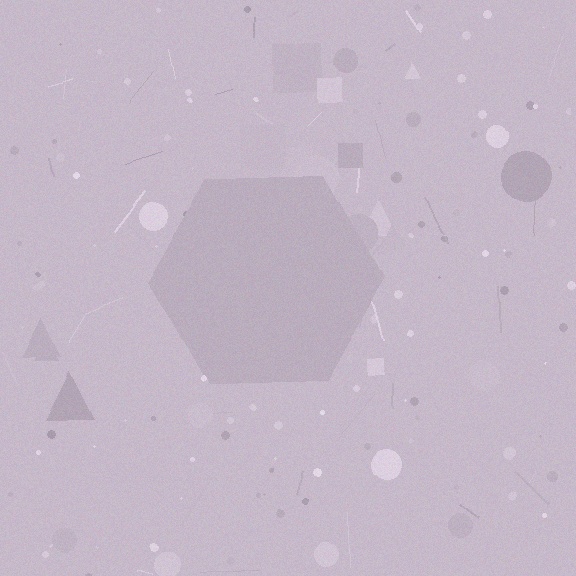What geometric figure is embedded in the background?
A hexagon is embedded in the background.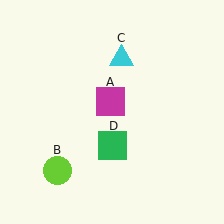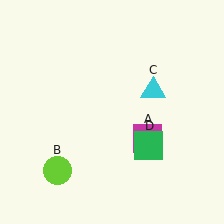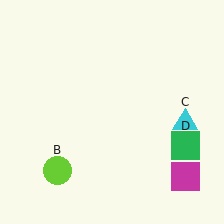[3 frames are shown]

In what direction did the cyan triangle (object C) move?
The cyan triangle (object C) moved down and to the right.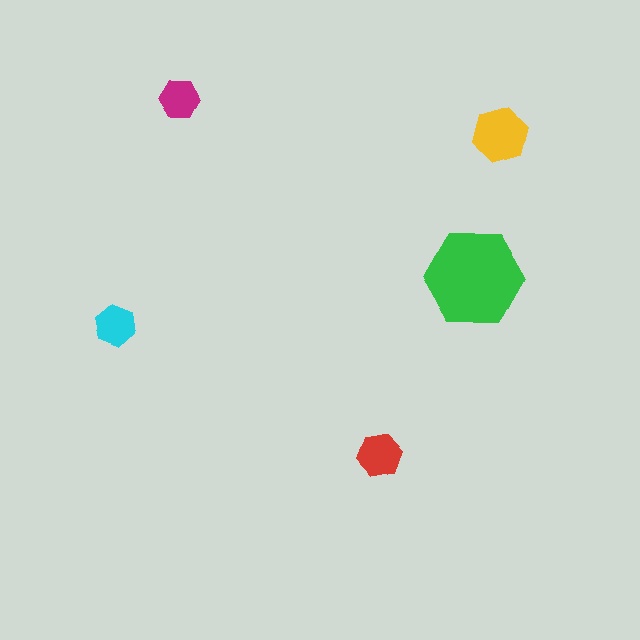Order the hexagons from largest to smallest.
the green one, the yellow one, the red one, the cyan one, the magenta one.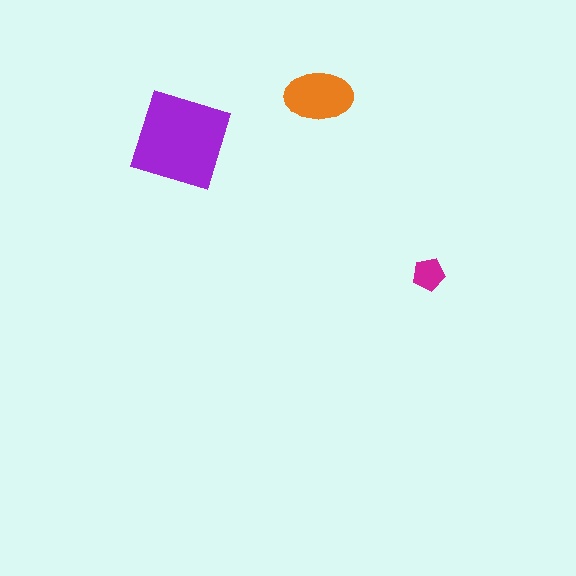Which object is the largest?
The purple diamond.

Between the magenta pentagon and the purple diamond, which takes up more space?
The purple diamond.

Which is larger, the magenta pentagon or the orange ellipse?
The orange ellipse.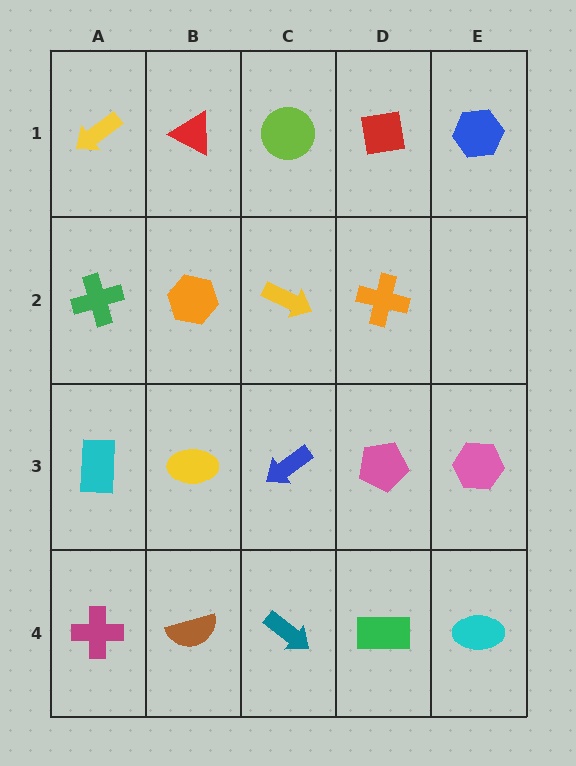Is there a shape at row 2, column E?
No, that cell is empty.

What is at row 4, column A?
A magenta cross.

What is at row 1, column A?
A yellow arrow.